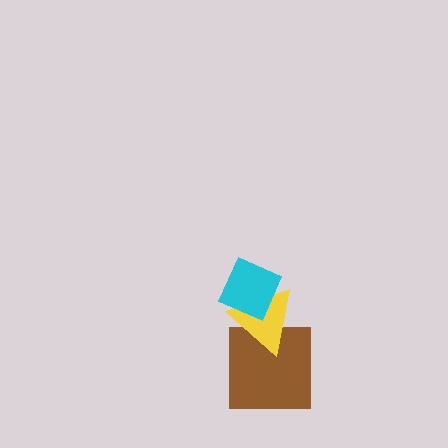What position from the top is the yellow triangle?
The yellow triangle is 2nd from the top.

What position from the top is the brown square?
The brown square is 3rd from the top.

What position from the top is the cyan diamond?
The cyan diamond is 1st from the top.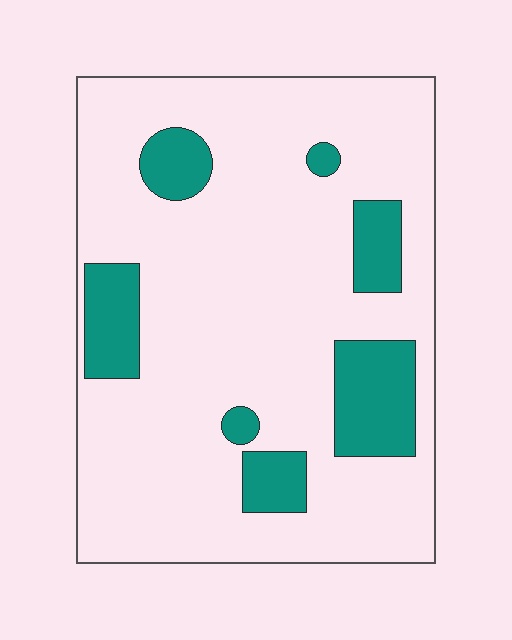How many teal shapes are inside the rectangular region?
7.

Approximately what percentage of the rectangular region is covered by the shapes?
Approximately 20%.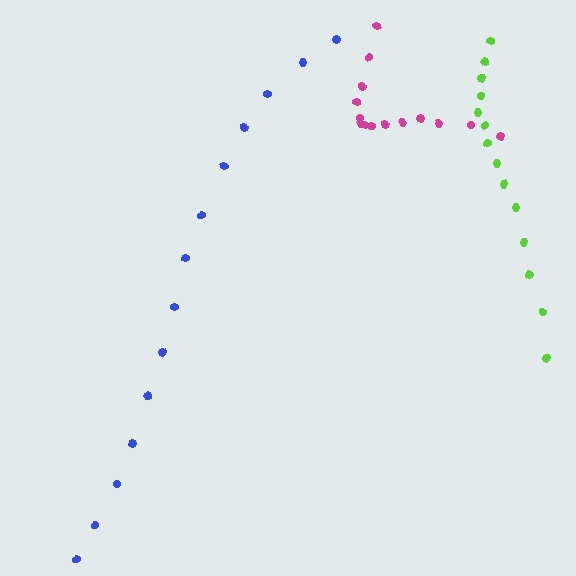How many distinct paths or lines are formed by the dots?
There are 3 distinct paths.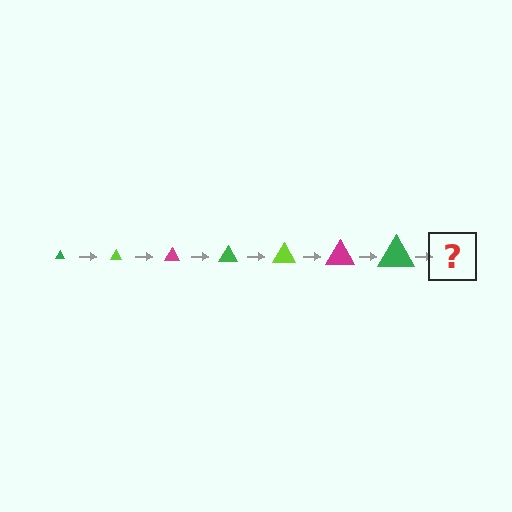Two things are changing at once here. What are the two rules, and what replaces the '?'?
The two rules are that the triangle grows larger each step and the color cycles through green, lime, and magenta. The '?' should be a lime triangle, larger than the previous one.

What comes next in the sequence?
The next element should be a lime triangle, larger than the previous one.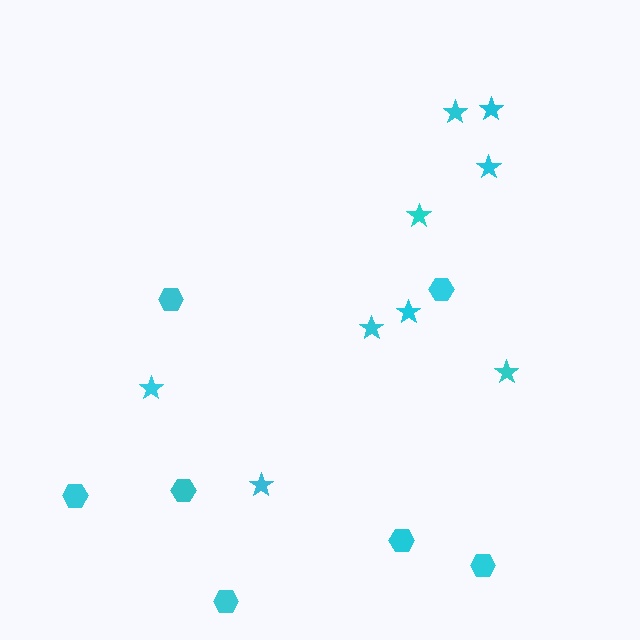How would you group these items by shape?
There are 2 groups: one group of hexagons (7) and one group of stars (9).